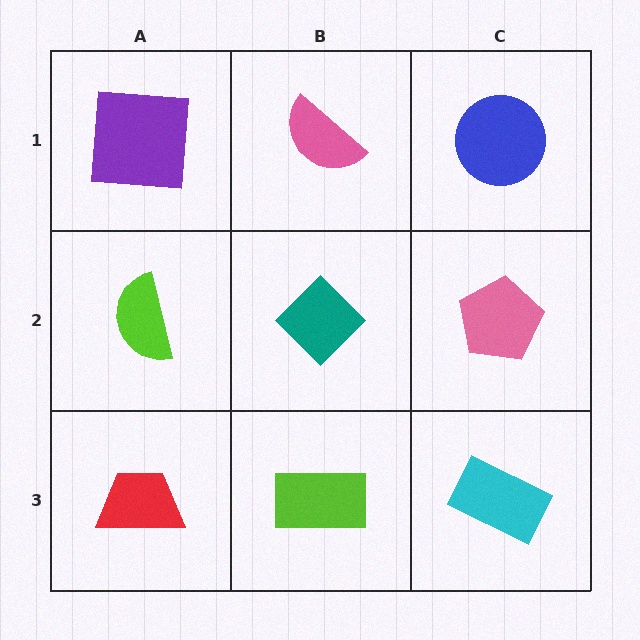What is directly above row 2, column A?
A purple square.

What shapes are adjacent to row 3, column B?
A teal diamond (row 2, column B), a red trapezoid (row 3, column A), a cyan rectangle (row 3, column C).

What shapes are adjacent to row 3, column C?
A pink pentagon (row 2, column C), a lime rectangle (row 3, column B).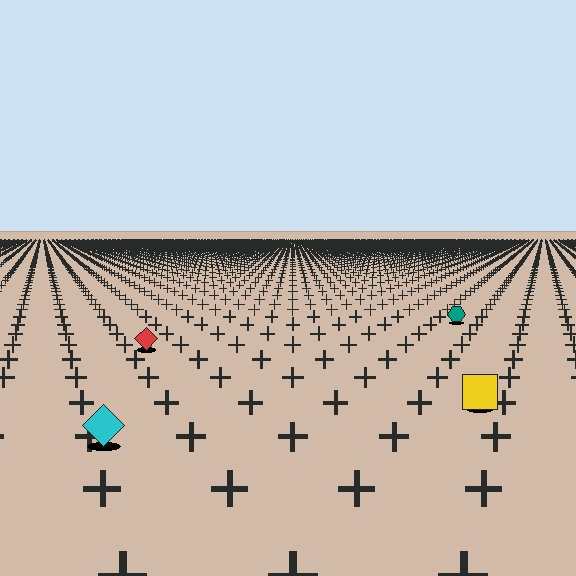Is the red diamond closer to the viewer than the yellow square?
No. The yellow square is closer — you can tell from the texture gradient: the ground texture is coarser near it.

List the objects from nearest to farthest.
From nearest to farthest: the cyan diamond, the yellow square, the red diamond, the teal hexagon.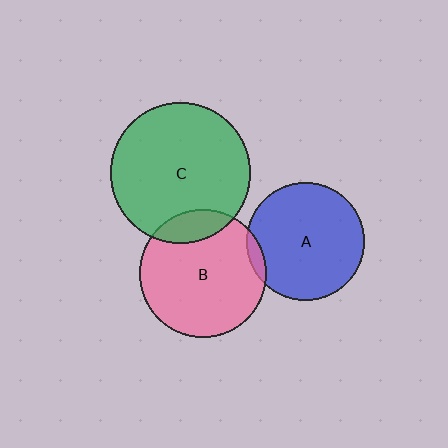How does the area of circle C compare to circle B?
Approximately 1.2 times.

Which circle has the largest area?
Circle C (green).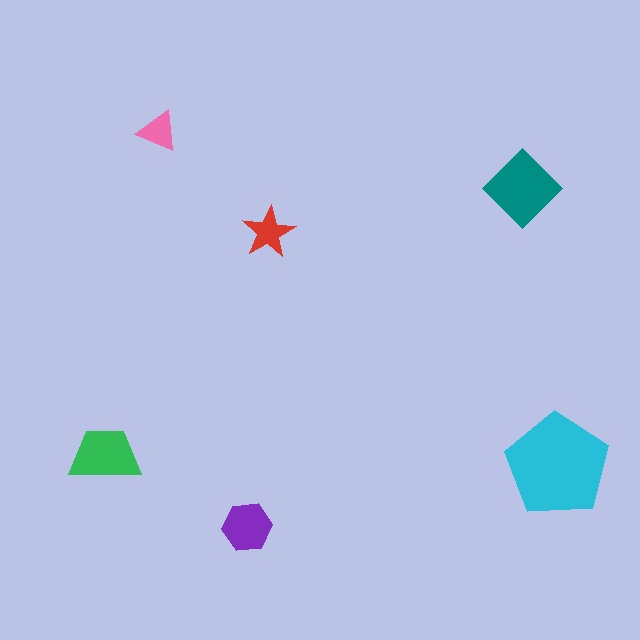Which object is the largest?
The cyan pentagon.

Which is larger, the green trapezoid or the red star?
The green trapezoid.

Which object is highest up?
The pink triangle is topmost.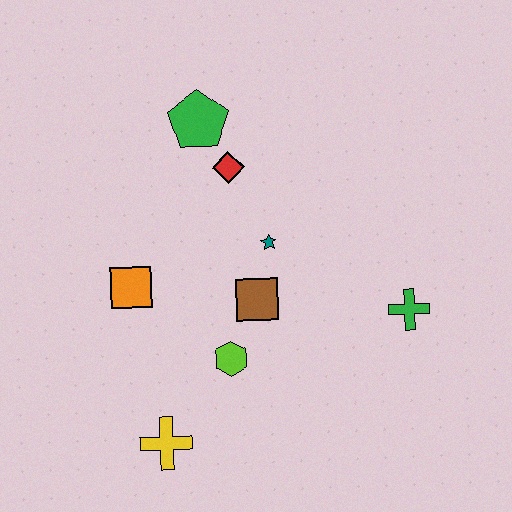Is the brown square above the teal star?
No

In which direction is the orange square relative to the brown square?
The orange square is to the left of the brown square.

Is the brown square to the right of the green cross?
No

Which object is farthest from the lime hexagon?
The green pentagon is farthest from the lime hexagon.